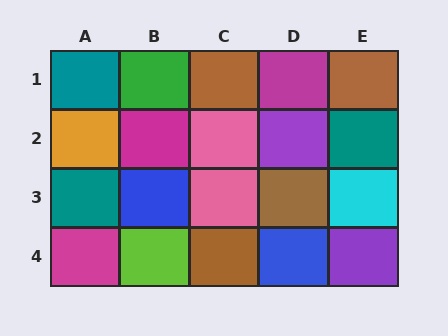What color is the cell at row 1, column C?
Brown.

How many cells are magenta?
3 cells are magenta.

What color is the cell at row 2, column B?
Magenta.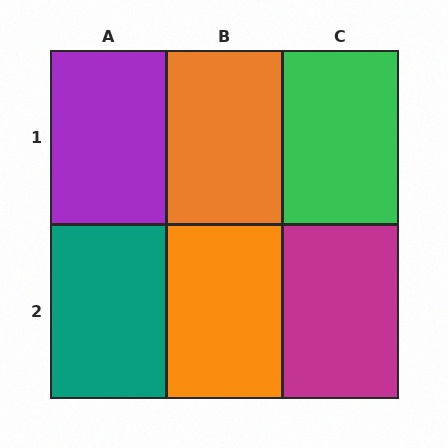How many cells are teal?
1 cell is teal.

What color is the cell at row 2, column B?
Orange.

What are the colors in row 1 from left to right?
Purple, orange, green.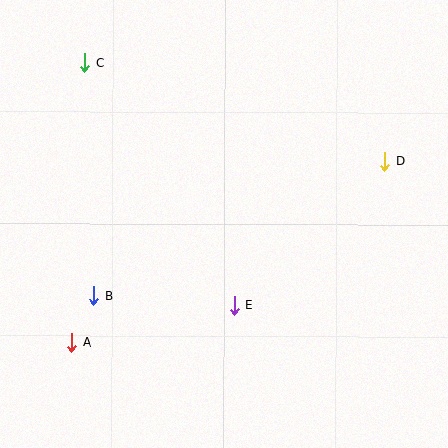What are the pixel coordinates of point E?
Point E is at (234, 305).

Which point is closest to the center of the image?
Point E at (234, 305) is closest to the center.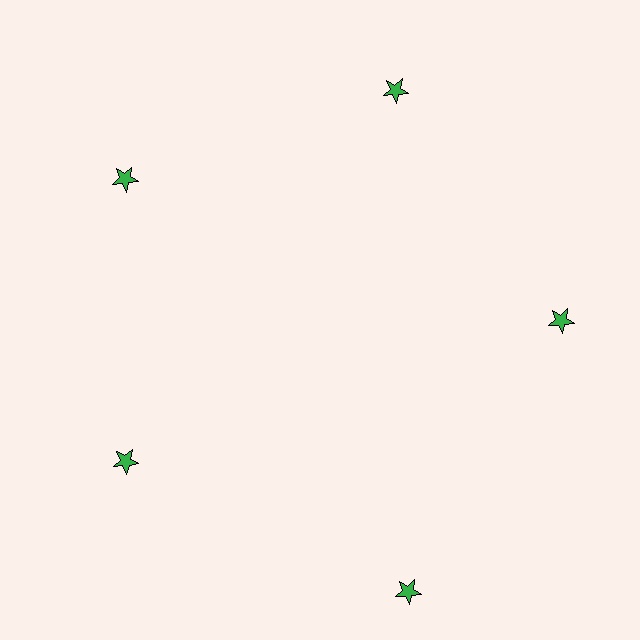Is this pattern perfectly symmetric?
No. The 5 green stars are arranged in a ring, but one element near the 5 o'clock position is pushed outward from the center, breaking the 5-fold rotational symmetry.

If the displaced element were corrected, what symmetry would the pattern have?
It would have 5-fold rotational symmetry — the pattern would map onto itself every 72 degrees.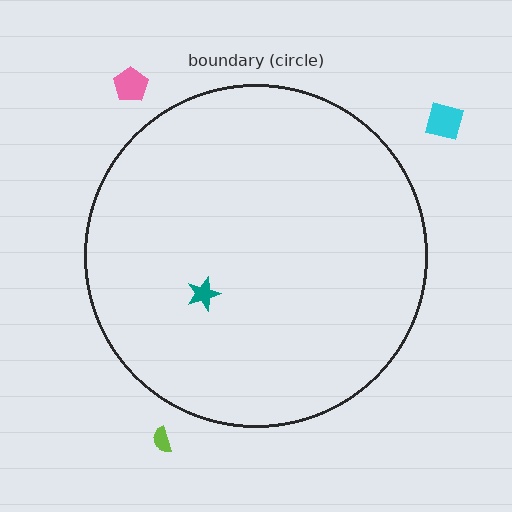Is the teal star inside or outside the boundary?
Inside.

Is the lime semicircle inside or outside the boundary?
Outside.